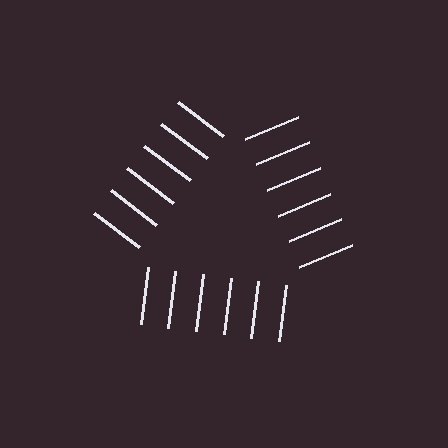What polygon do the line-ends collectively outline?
An illusory triangle — the line segments terminate on its edges but no continuous stroke is drawn.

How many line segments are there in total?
18 — 6 along each of the 3 edges.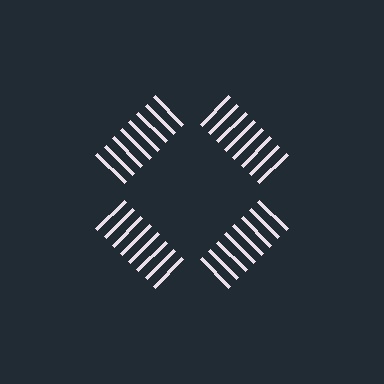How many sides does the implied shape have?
4 sides — the line-ends trace a square.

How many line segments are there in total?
32 — 8 along each of the 4 edges.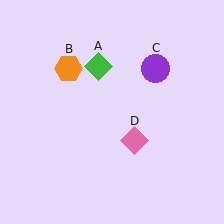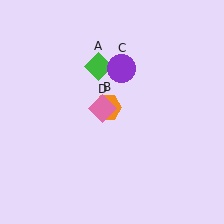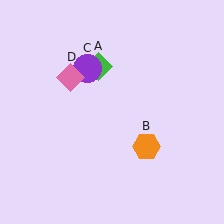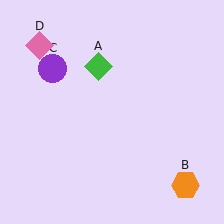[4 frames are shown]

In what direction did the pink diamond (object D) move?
The pink diamond (object D) moved up and to the left.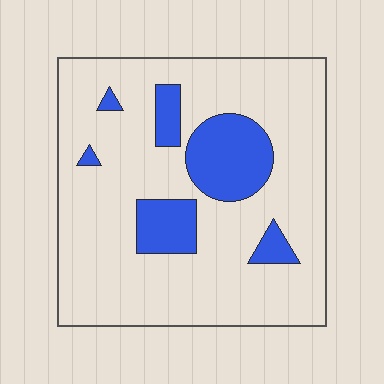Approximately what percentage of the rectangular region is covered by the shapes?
Approximately 20%.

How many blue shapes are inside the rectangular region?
6.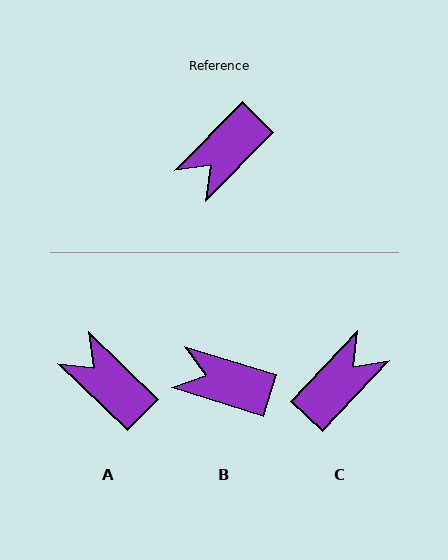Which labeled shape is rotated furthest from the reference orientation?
C, about 178 degrees away.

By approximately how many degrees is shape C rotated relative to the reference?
Approximately 178 degrees clockwise.